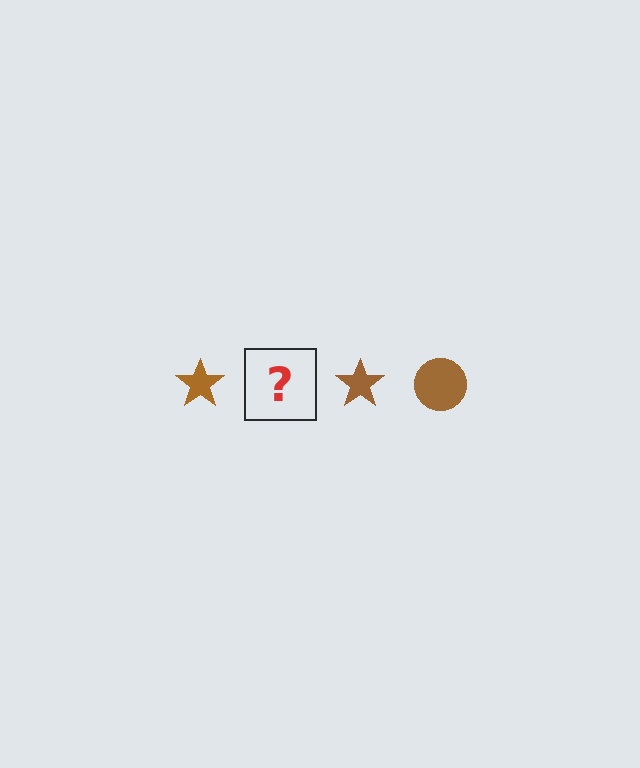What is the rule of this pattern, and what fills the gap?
The rule is that the pattern cycles through star, circle shapes in brown. The gap should be filled with a brown circle.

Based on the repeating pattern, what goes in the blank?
The blank should be a brown circle.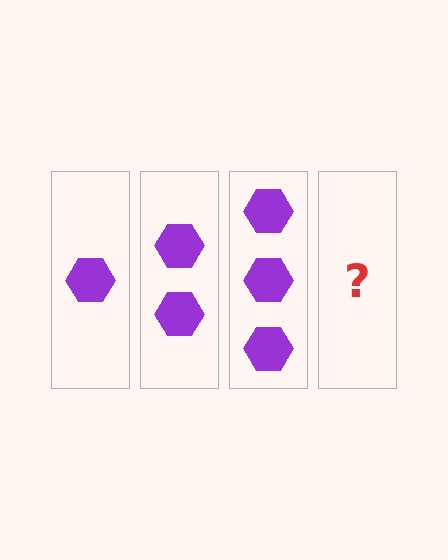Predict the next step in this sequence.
The next step is 4 hexagons.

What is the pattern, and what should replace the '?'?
The pattern is that each step adds one more hexagon. The '?' should be 4 hexagons.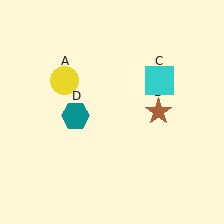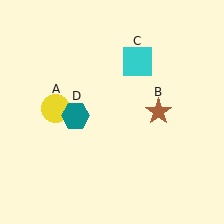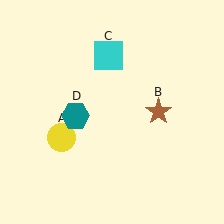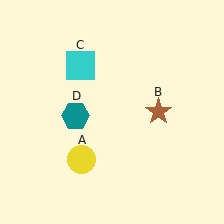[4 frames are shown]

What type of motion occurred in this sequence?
The yellow circle (object A), cyan square (object C) rotated counterclockwise around the center of the scene.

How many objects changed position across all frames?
2 objects changed position: yellow circle (object A), cyan square (object C).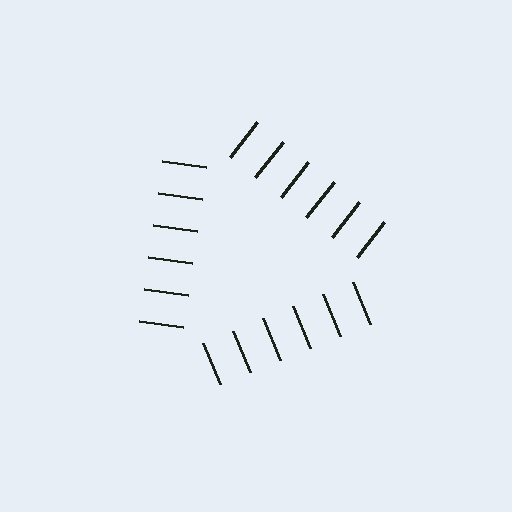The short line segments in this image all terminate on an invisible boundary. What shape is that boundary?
An illusory triangle — the line segments terminate on its edges but no continuous stroke is drawn.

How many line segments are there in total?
18 — 6 along each of the 3 edges.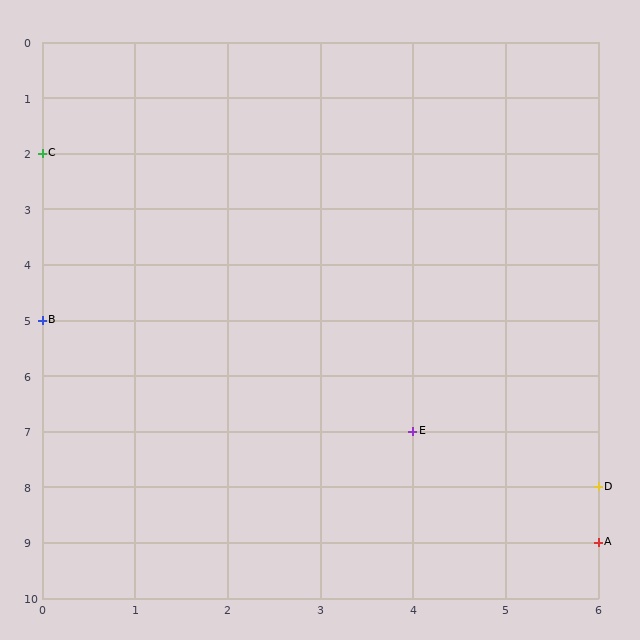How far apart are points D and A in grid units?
Points D and A are 1 row apart.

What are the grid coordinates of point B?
Point B is at grid coordinates (0, 5).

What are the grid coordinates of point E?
Point E is at grid coordinates (4, 7).